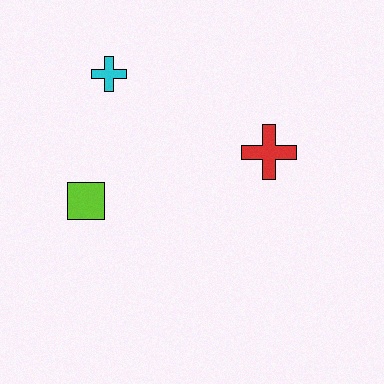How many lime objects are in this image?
There is 1 lime object.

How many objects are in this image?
There are 3 objects.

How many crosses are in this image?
There are 2 crosses.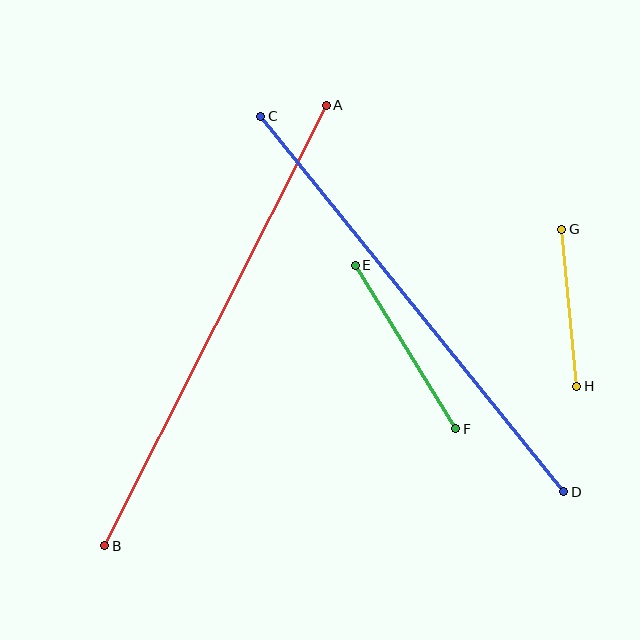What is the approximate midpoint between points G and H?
The midpoint is at approximately (569, 308) pixels.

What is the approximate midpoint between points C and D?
The midpoint is at approximately (412, 304) pixels.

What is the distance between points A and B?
The distance is approximately 493 pixels.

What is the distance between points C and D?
The distance is approximately 483 pixels.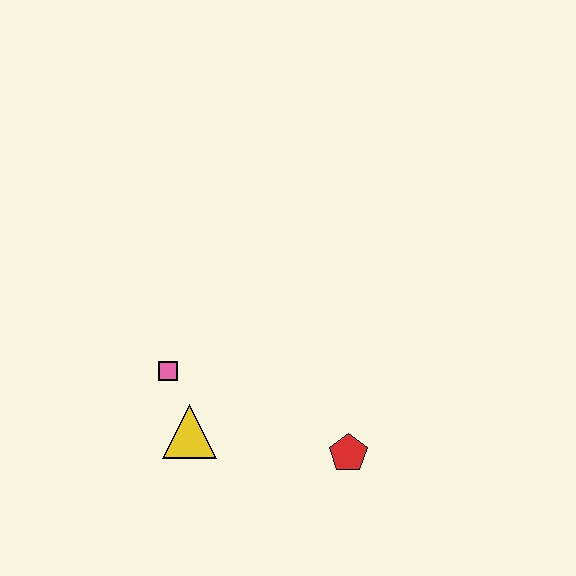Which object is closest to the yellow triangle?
The pink square is closest to the yellow triangle.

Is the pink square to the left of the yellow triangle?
Yes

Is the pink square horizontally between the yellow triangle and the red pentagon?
No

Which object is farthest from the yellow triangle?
The red pentagon is farthest from the yellow triangle.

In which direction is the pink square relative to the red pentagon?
The pink square is to the left of the red pentagon.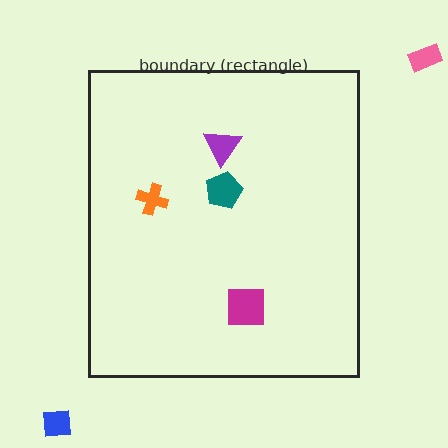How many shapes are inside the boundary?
4 inside, 2 outside.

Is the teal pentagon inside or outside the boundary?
Inside.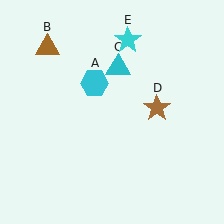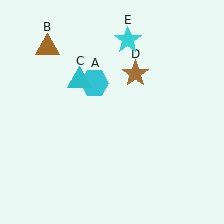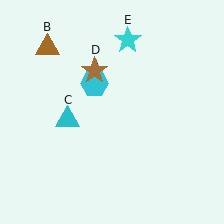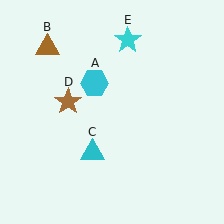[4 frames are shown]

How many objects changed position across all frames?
2 objects changed position: cyan triangle (object C), brown star (object D).